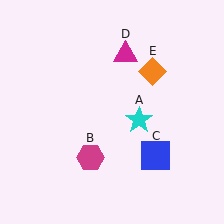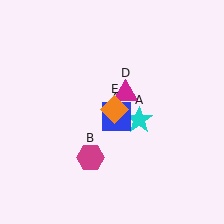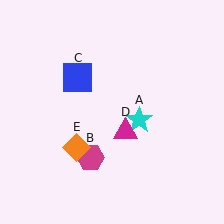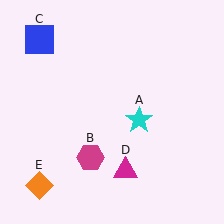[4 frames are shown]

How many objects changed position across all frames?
3 objects changed position: blue square (object C), magenta triangle (object D), orange diamond (object E).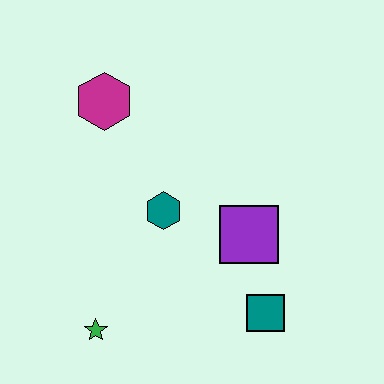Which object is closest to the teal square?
The purple square is closest to the teal square.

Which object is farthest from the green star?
The magenta hexagon is farthest from the green star.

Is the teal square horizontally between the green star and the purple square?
No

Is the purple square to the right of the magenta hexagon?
Yes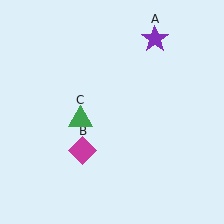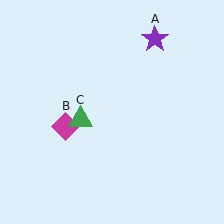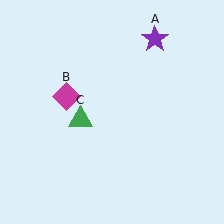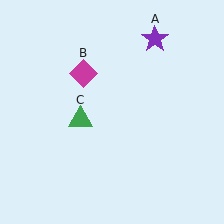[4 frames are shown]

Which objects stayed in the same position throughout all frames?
Purple star (object A) and green triangle (object C) remained stationary.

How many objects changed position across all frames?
1 object changed position: magenta diamond (object B).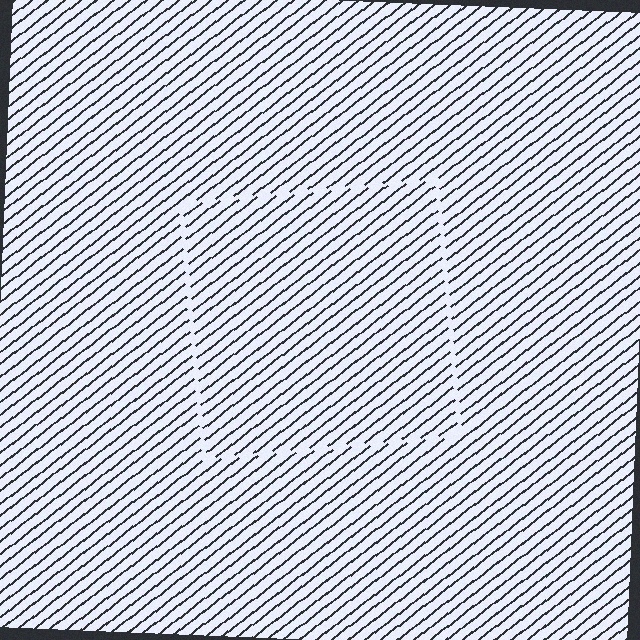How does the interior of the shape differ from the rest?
The interior of the shape contains the same grating, shifted by half a period — the contour is defined by the phase discontinuity where line-ends from the inner and outer gratings abut.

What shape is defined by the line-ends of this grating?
An illusory square. The interior of the shape contains the same grating, shifted by half a period — the contour is defined by the phase discontinuity where line-ends from the inner and outer gratings abut.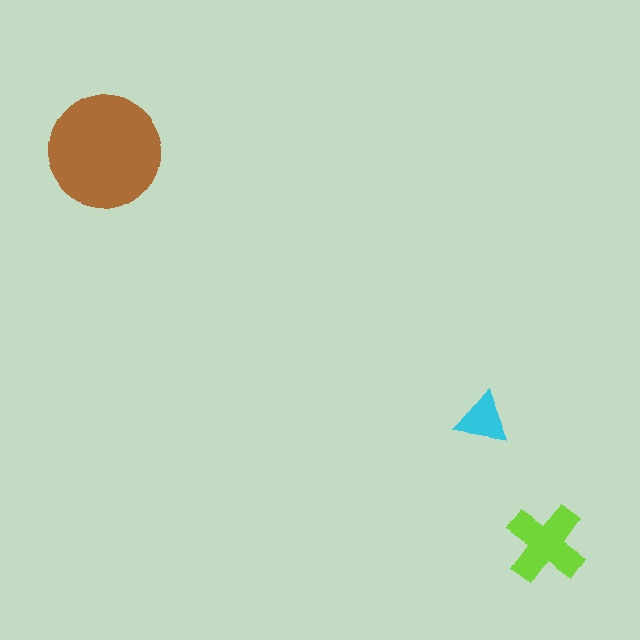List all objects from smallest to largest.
The cyan triangle, the lime cross, the brown circle.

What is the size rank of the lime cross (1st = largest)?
2nd.